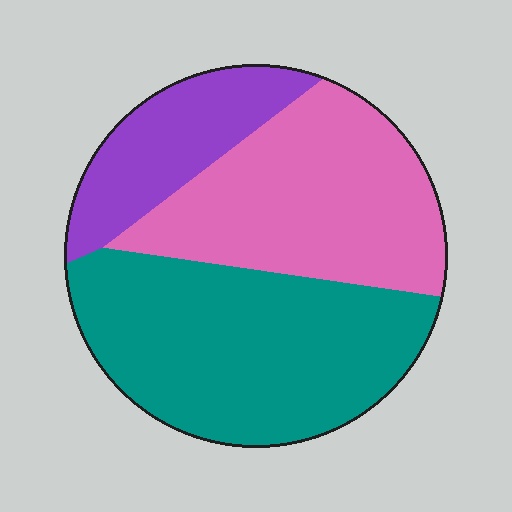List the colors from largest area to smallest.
From largest to smallest: teal, pink, purple.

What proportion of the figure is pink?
Pink covers about 35% of the figure.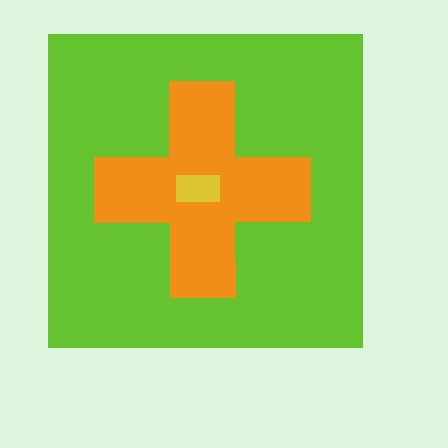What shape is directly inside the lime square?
The orange cross.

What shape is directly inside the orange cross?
The yellow rectangle.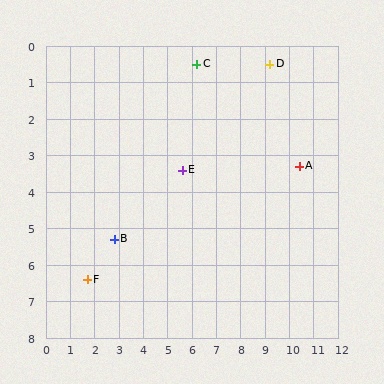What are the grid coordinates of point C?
Point C is at approximately (6.2, 0.5).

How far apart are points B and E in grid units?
Points B and E are about 3.4 grid units apart.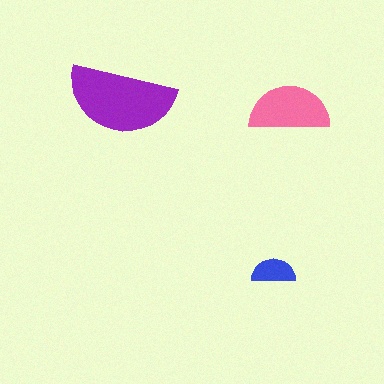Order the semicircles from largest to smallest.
the purple one, the pink one, the blue one.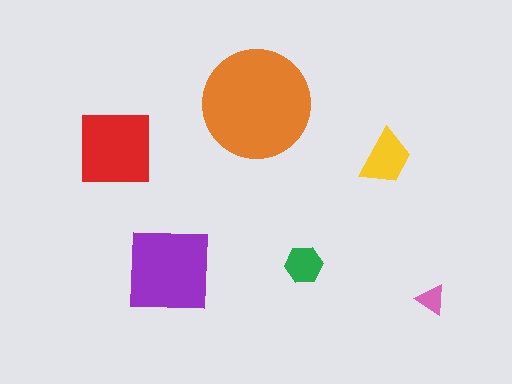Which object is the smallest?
The pink triangle.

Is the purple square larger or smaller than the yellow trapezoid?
Larger.